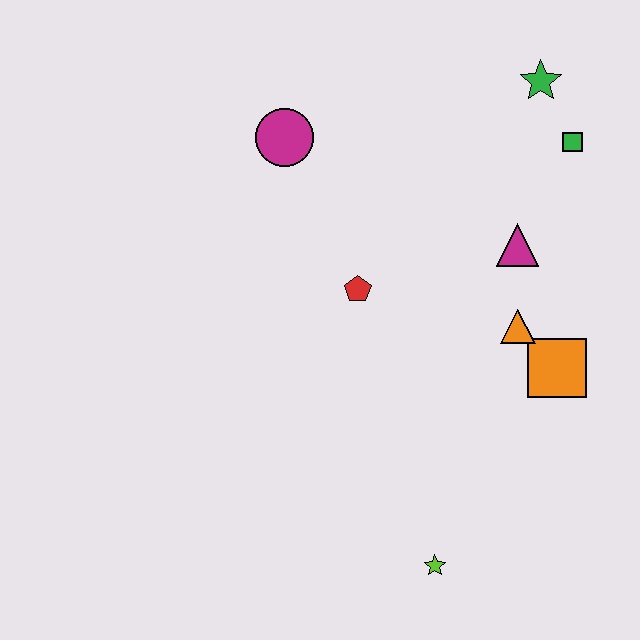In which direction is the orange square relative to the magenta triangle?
The orange square is below the magenta triangle.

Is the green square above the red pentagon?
Yes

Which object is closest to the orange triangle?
The orange square is closest to the orange triangle.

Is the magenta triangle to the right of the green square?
No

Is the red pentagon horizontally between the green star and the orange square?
No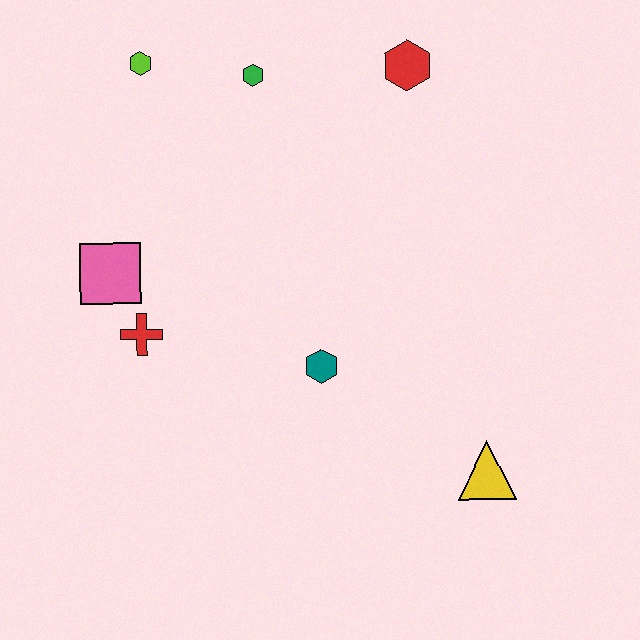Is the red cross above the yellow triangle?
Yes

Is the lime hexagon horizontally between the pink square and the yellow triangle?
Yes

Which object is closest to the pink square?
The red cross is closest to the pink square.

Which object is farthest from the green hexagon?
The yellow triangle is farthest from the green hexagon.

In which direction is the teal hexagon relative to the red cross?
The teal hexagon is to the right of the red cross.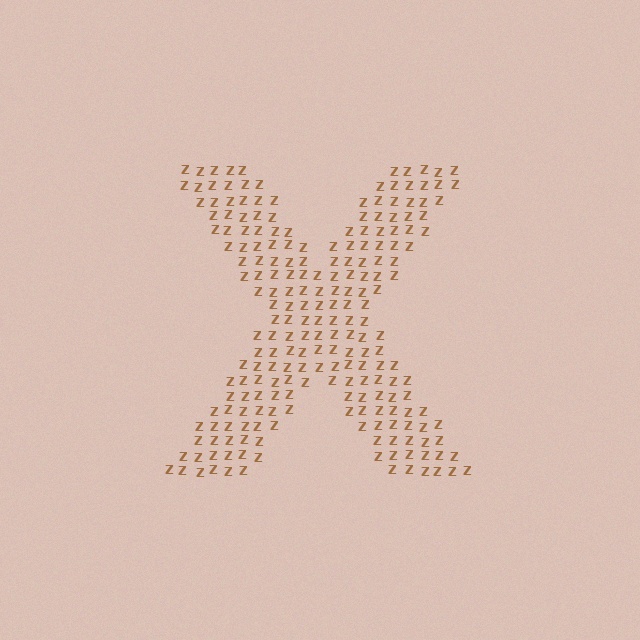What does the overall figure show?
The overall figure shows the letter X.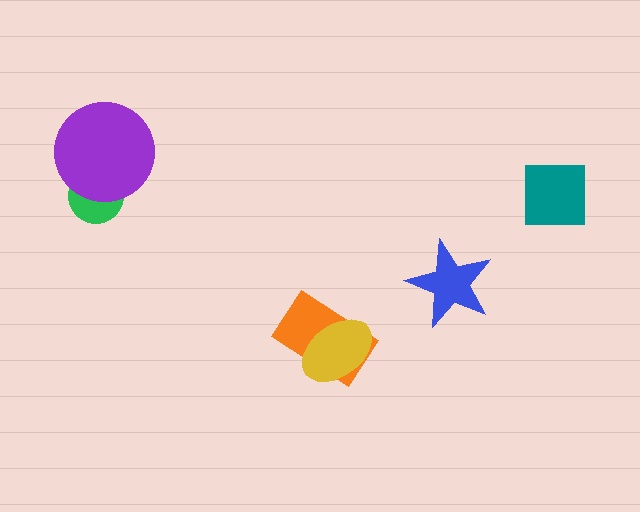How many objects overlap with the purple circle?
1 object overlaps with the purple circle.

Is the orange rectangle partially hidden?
Yes, it is partially covered by another shape.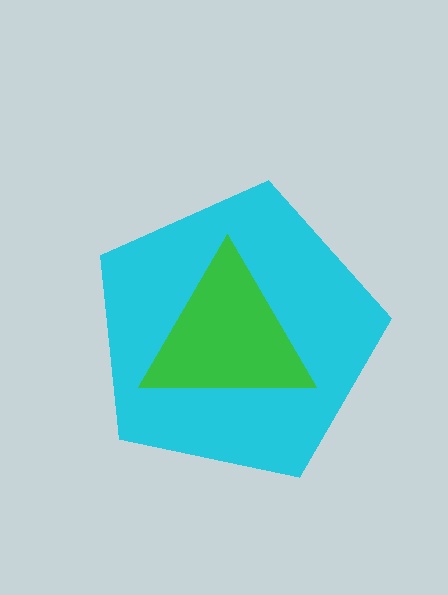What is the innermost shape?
The green triangle.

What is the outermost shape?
The cyan pentagon.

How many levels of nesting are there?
2.